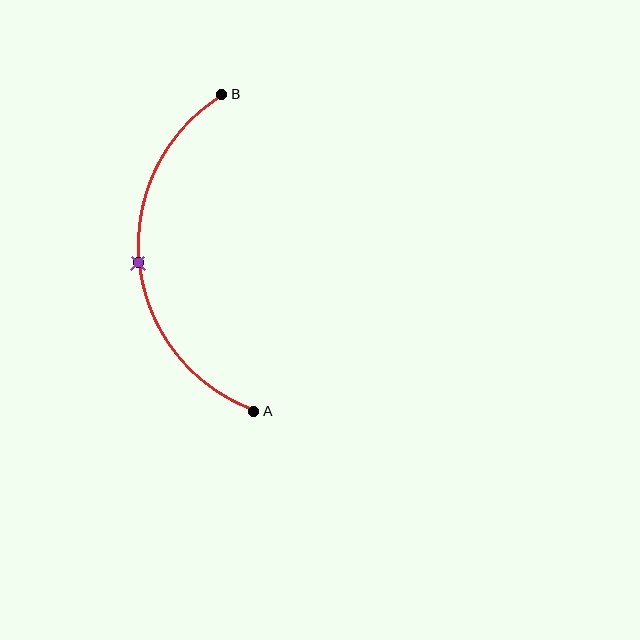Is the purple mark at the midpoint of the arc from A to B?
Yes. The purple mark lies on the arc at equal arc-length from both A and B — it is the arc midpoint.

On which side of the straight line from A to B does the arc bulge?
The arc bulges to the left of the straight line connecting A and B.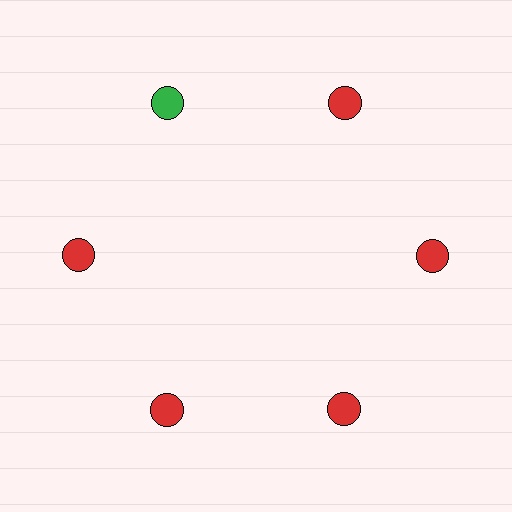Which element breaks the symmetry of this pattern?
The green circle at roughly the 11 o'clock position breaks the symmetry. All other shapes are red circles.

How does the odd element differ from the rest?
It has a different color: green instead of red.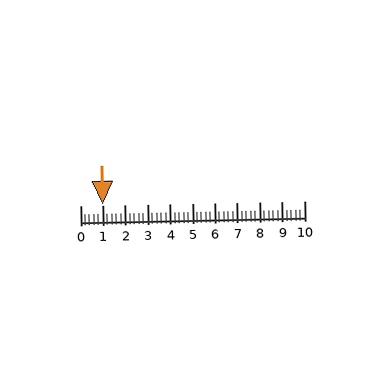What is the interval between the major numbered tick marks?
The major tick marks are spaced 1 units apart.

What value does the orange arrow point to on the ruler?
The orange arrow points to approximately 1.0.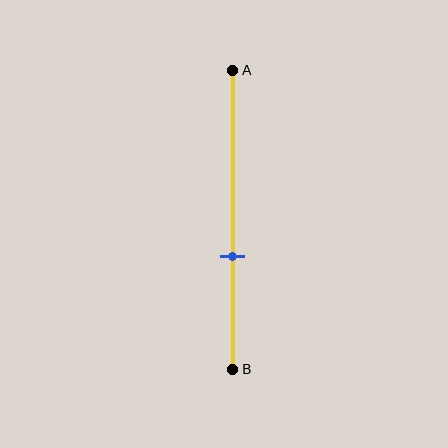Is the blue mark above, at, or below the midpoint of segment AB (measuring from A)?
The blue mark is below the midpoint of segment AB.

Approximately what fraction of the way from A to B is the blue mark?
The blue mark is approximately 60% of the way from A to B.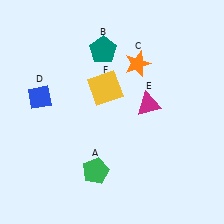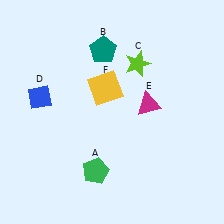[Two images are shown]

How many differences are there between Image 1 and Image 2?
There is 1 difference between the two images.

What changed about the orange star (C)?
In Image 1, C is orange. In Image 2, it changed to lime.